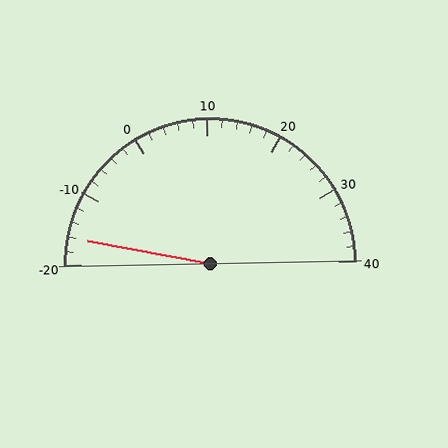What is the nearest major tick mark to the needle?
The nearest major tick mark is -20.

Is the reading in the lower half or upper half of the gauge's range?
The reading is in the lower half of the range (-20 to 40).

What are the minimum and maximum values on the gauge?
The gauge ranges from -20 to 40.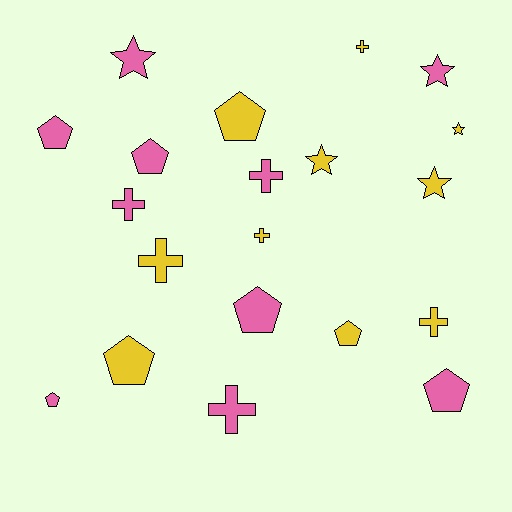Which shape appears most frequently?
Pentagon, with 8 objects.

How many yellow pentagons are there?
There are 3 yellow pentagons.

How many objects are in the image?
There are 20 objects.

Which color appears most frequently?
Pink, with 10 objects.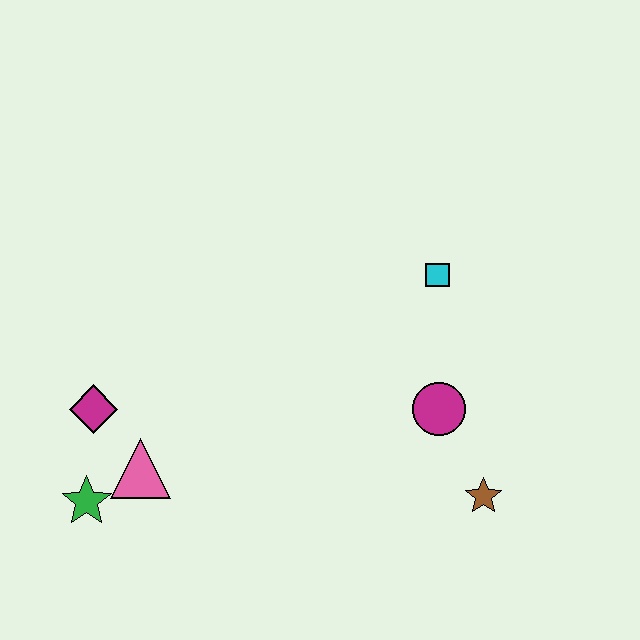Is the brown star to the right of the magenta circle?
Yes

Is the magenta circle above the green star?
Yes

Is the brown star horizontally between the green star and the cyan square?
No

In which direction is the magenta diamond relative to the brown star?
The magenta diamond is to the left of the brown star.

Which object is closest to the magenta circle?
The brown star is closest to the magenta circle.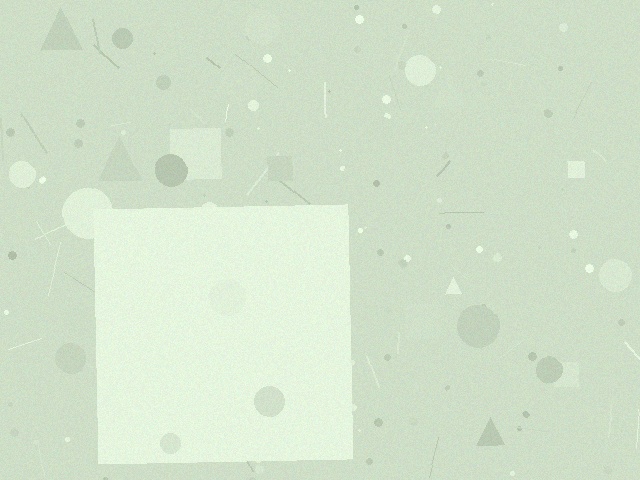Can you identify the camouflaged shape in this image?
The camouflaged shape is a square.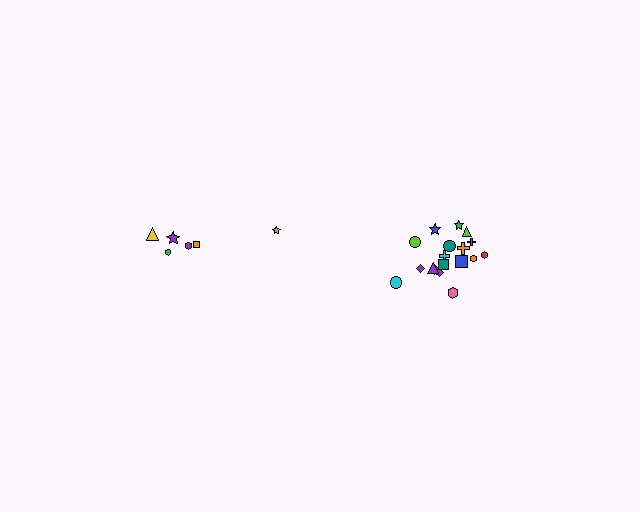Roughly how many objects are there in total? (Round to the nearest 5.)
Roughly 25 objects in total.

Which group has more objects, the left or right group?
The right group.